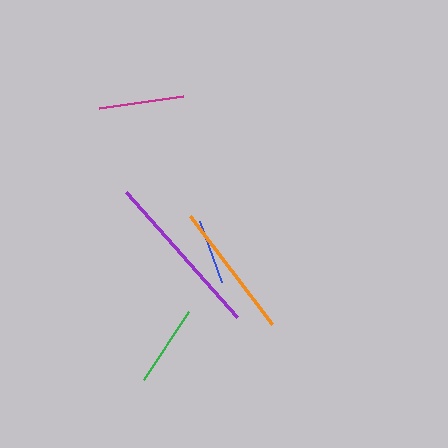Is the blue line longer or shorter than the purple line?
The purple line is longer than the blue line.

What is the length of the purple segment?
The purple segment is approximately 168 pixels long.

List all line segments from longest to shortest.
From longest to shortest: purple, orange, magenta, green, blue.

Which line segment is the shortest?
The blue line is the shortest at approximately 64 pixels.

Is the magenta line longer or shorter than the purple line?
The purple line is longer than the magenta line.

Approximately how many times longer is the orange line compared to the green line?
The orange line is approximately 1.7 times the length of the green line.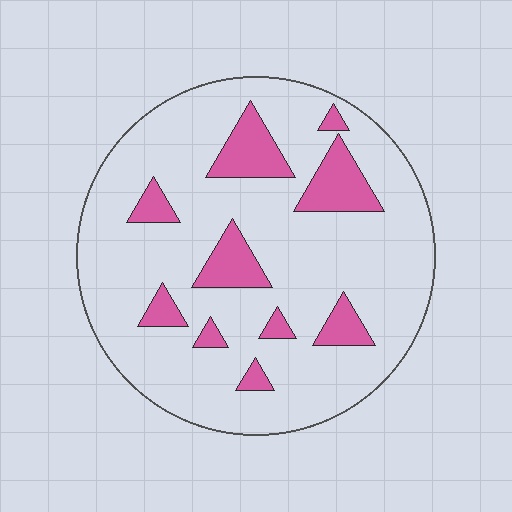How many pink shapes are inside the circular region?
10.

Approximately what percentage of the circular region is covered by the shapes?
Approximately 15%.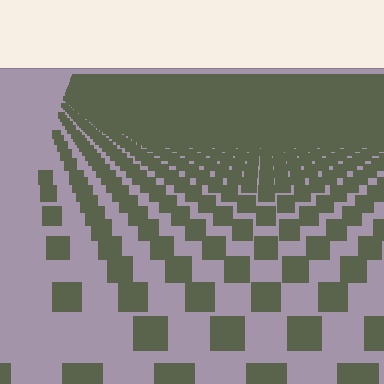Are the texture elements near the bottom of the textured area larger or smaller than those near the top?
Larger. Near the bottom, elements are closer to the viewer and appear at a bigger on-screen size.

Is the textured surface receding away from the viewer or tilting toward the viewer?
The surface is receding away from the viewer. Texture elements get smaller and denser toward the top.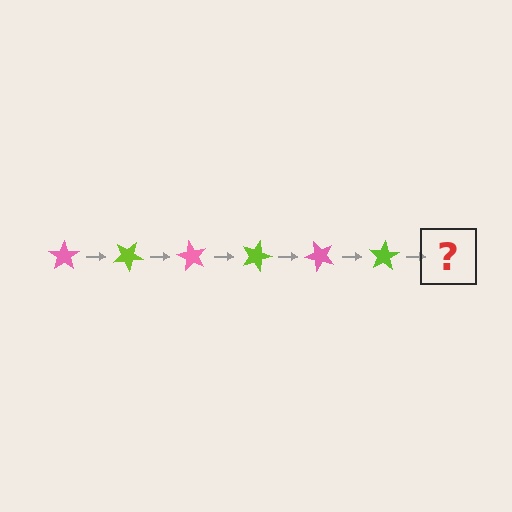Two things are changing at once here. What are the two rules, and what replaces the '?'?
The two rules are that it rotates 30 degrees each step and the color cycles through pink and lime. The '?' should be a pink star, rotated 180 degrees from the start.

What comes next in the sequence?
The next element should be a pink star, rotated 180 degrees from the start.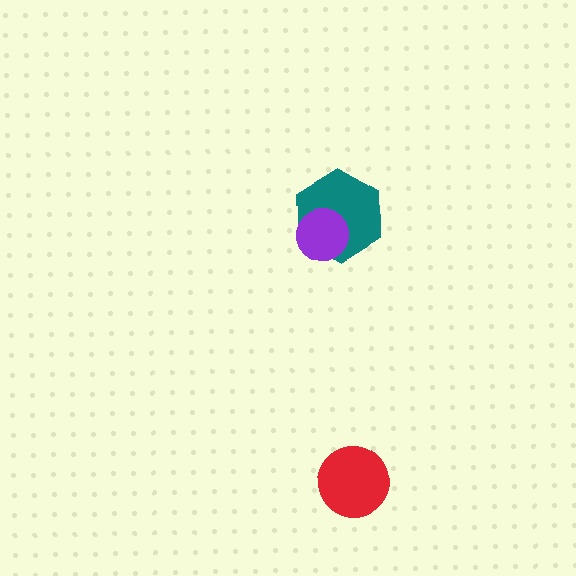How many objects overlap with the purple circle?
1 object overlaps with the purple circle.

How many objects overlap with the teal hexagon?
1 object overlaps with the teal hexagon.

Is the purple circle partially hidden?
No, no other shape covers it.